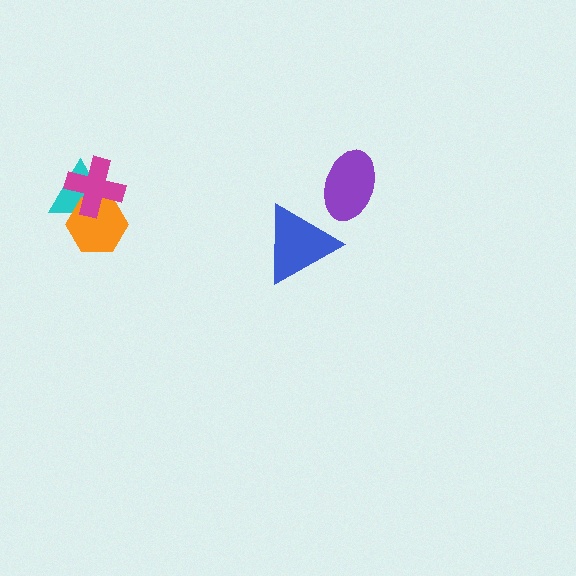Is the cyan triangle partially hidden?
Yes, it is partially covered by another shape.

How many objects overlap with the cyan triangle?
2 objects overlap with the cyan triangle.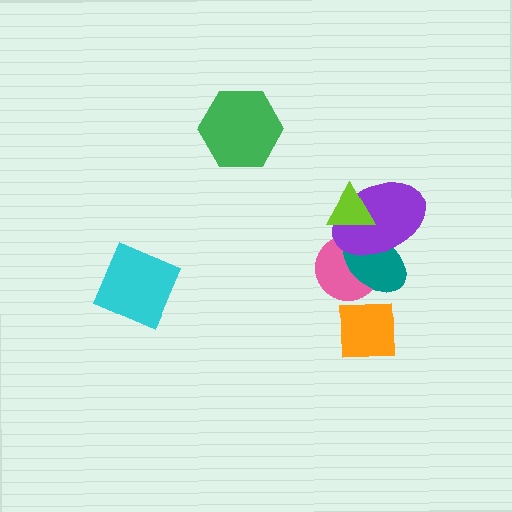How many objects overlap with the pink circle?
2 objects overlap with the pink circle.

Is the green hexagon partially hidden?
No, no other shape covers it.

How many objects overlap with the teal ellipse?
2 objects overlap with the teal ellipse.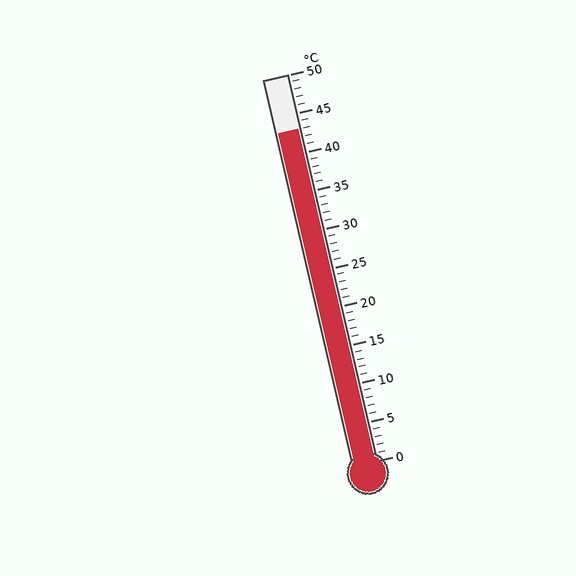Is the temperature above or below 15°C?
The temperature is above 15°C.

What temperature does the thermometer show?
The thermometer shows approximately 43°C.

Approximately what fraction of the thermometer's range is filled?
The thermometer is filled to approximately 85% of its range.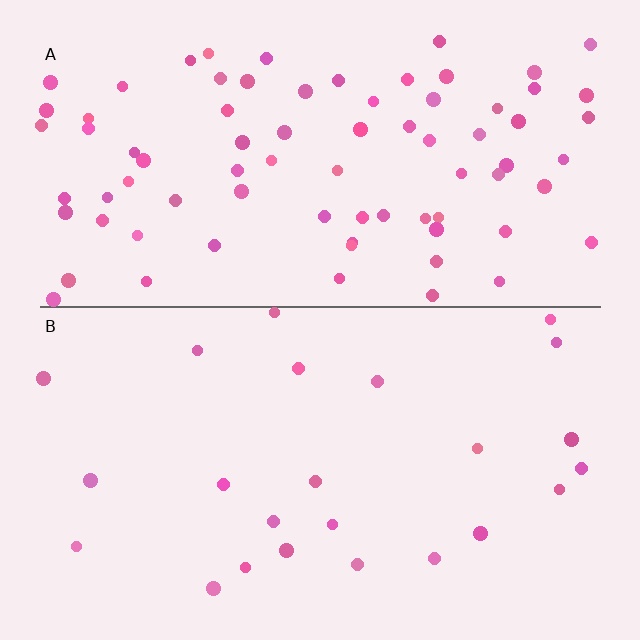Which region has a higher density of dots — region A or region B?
A (the top).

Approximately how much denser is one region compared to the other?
Approximately 3.3× — region A over region B.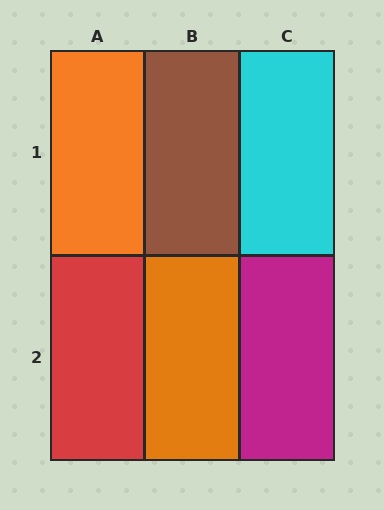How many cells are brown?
1 cell is brown.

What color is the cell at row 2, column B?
Orange.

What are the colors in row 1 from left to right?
Orange, brown, cyan.